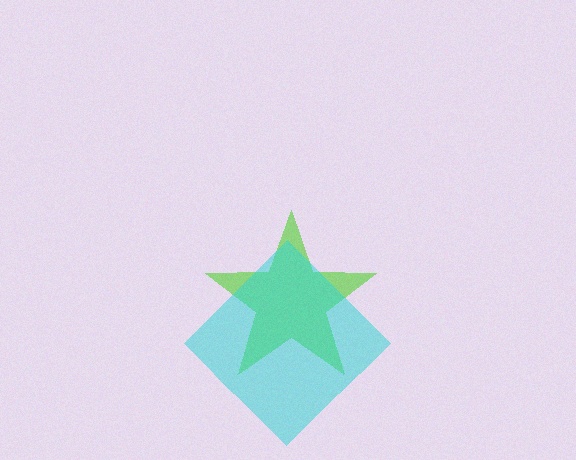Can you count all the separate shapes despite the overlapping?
Yes, there are 2 separate shapes.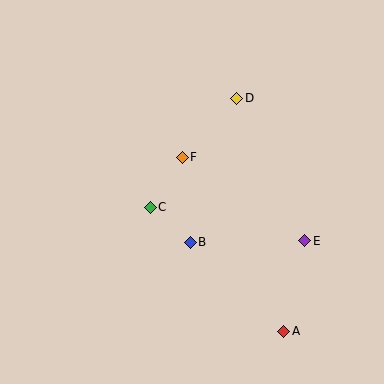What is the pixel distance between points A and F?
The distance between A and F is 201 pixels.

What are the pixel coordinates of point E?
Point E is at (305, 241).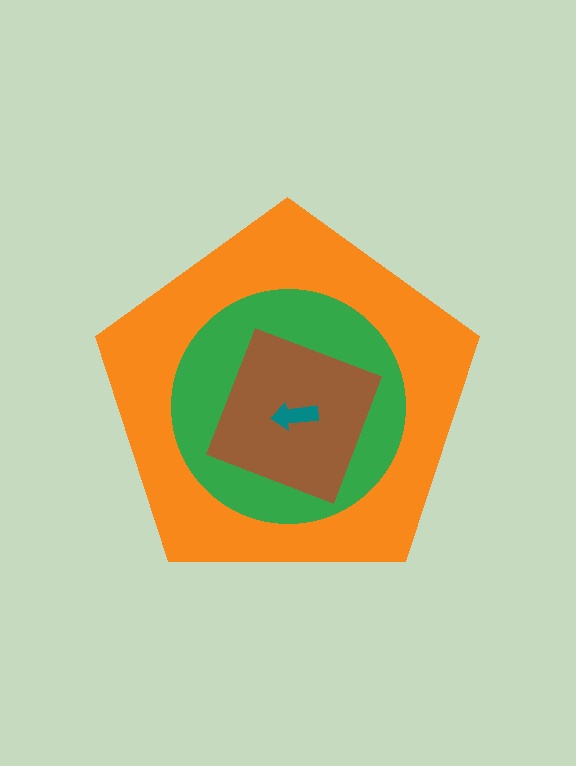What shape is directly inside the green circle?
The brown diamond.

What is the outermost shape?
The orange pentagon.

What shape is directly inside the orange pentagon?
The green circle.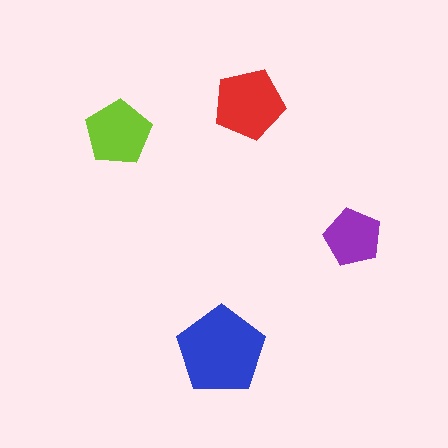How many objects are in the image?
There are 4 objects in the image.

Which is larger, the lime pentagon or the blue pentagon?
The blue one.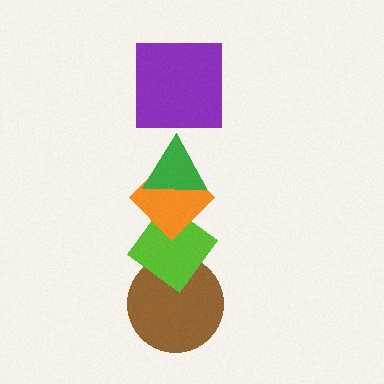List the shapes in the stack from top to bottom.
From top to bottom: the purple square, the green triangle, the orange diamond, the lime diamond, the brown circle.